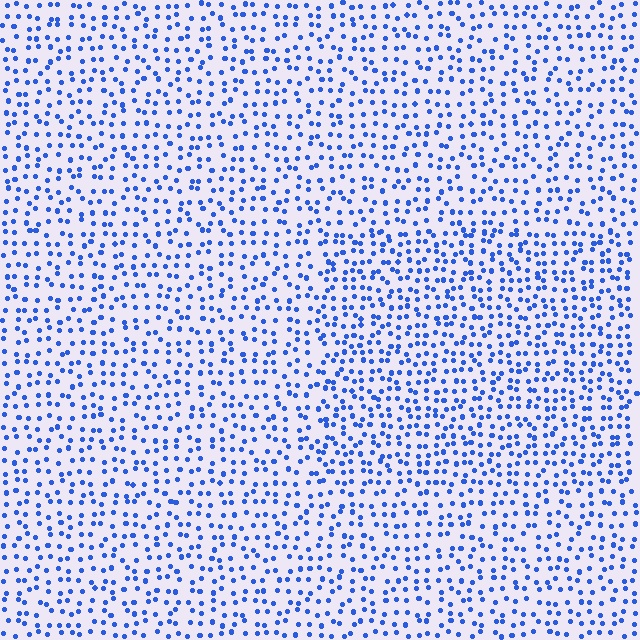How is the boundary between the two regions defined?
The boundary is defined by a change in element density (approximately 1.4x ratio). All elements are the same color, size, and shape.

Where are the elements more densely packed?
The elements are more densely packed inside the rectangle boundary.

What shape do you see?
I see a rectangle.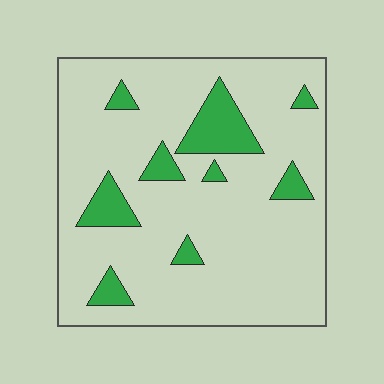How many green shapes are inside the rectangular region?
9.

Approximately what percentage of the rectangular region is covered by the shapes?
Approximately 15%.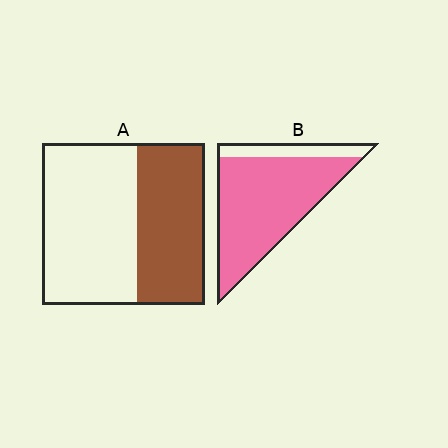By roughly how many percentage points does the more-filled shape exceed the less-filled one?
By roughly 40 percentage points (B over A).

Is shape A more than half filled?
No.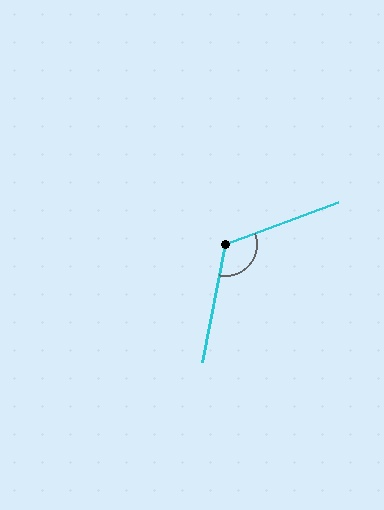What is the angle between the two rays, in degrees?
Approximately 121 degrees.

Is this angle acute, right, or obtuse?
It is obtuse.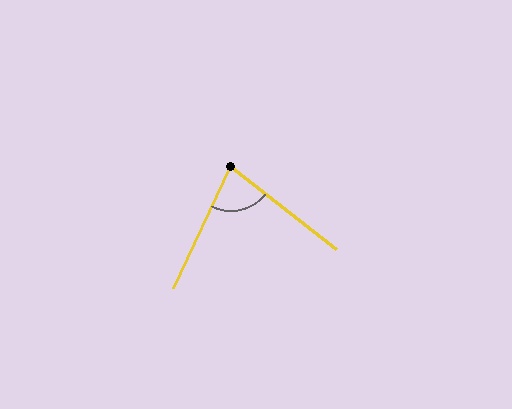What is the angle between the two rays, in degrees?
Approximately 77 degrees.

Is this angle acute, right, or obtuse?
It is acute.